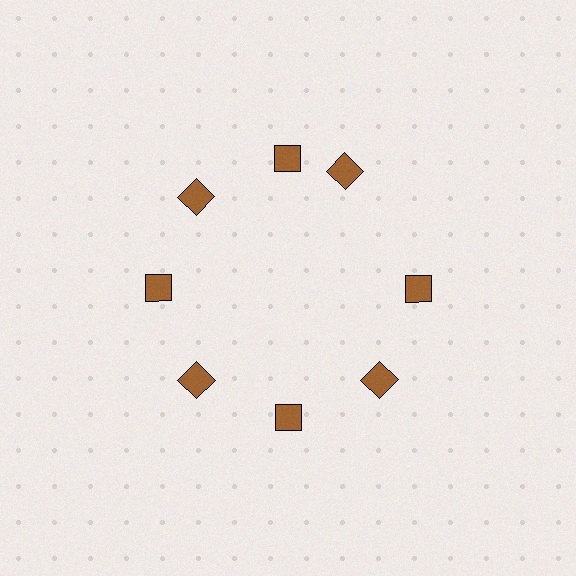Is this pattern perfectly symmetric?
No. The 8 brown diamonds are arranged in a ring, but one element near the 2 o'clock position is rotated out of alignment along the ring, breaking the 8-fold rotational symmetry.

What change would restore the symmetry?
The symmetry would be restored by rotating it back into even spacing with its neighbors so that all 8 diamonds sit at equal angles and equal distance from the center.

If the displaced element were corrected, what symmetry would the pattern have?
It would have 8-fold rotational symmetry — the pattern would map onto itself every 45 degrees.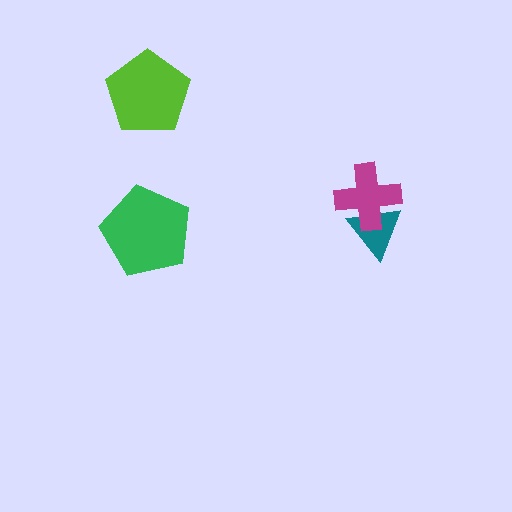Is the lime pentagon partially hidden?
No, no other shape covers it.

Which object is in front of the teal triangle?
The magenta cross is in front of the teal triangle.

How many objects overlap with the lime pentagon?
0 objects overlap with the lime pentagon.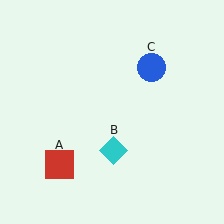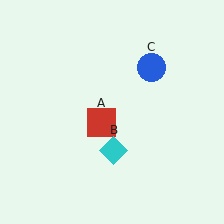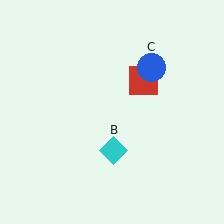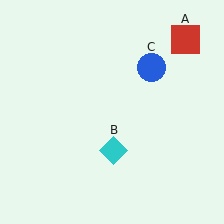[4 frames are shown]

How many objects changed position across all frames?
1 object changed position: red square (object A).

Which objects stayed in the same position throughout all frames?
Cyan diamond (object B) and blue circle (object C) remained stationary.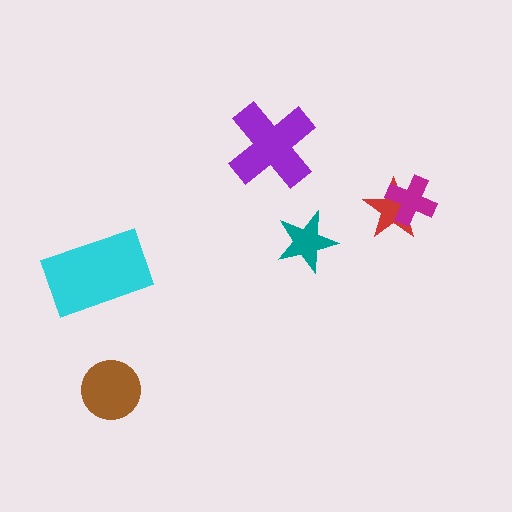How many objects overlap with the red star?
1 object overlaps with the red star.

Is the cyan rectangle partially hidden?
No, no other shape covers it.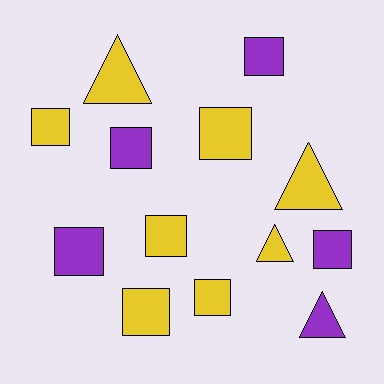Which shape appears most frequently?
Square, with 9 objects.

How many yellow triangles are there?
There are 3 yellow triangles.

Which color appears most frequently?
Yellow, with 8 objects.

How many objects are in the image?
There are 13 objects.